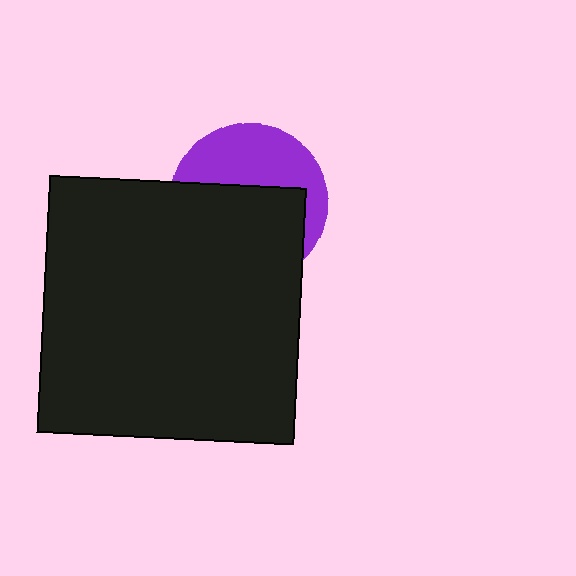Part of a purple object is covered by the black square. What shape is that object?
It is a circle.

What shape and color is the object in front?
The object in front is a black square.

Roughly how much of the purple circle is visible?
A small part of it is visible (roughly 43%).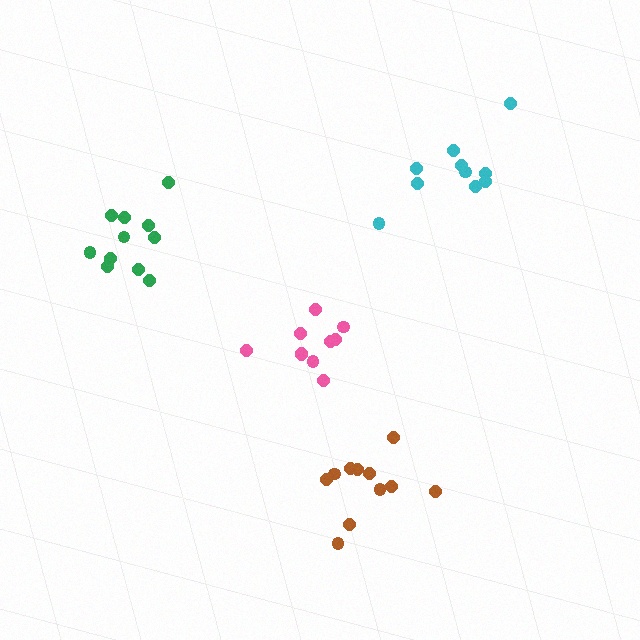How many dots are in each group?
Group 1: 11 dots, Group 2: 10 dots, Group 3: 11 dots, Group 4: 10 dots (42 total).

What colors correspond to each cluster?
The clusters are colored: green, pink, brown, cyan.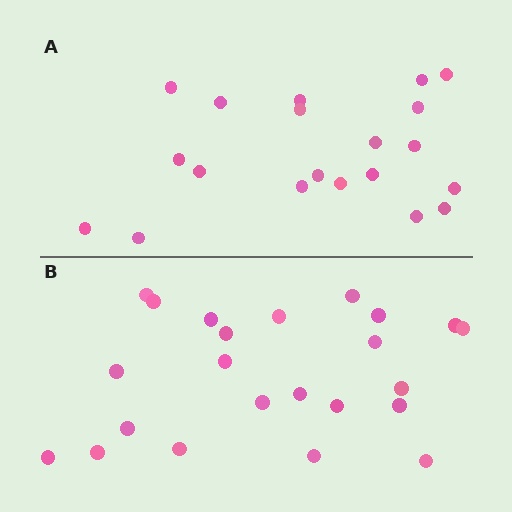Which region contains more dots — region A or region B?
Region B (the bottom region) has more dots.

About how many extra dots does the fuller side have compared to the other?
Region B has just a few more — roughly 2 or 3 more dots than region A.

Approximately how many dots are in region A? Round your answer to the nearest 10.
About 20 dots.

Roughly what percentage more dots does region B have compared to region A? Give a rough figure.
About 15% more.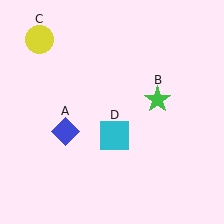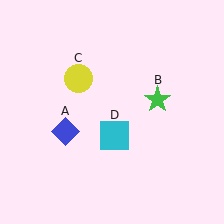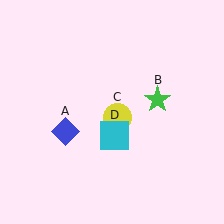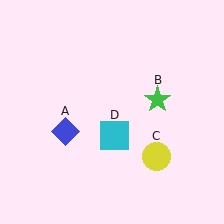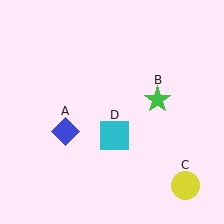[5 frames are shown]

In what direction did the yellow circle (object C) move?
The yellow circle (object C) moved down and to the right.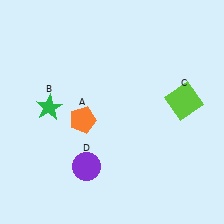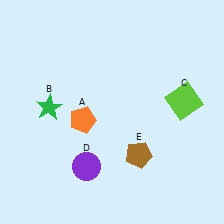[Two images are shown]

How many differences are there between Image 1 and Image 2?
There is 1 difference between the two images.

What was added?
A brown pentagon (E) was added in Image 2.